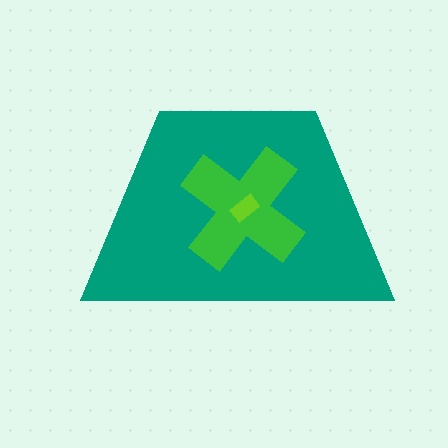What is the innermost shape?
The lime rectangle.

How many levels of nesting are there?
3.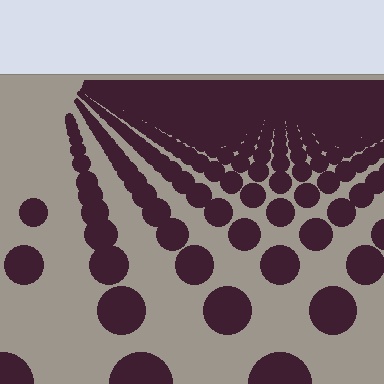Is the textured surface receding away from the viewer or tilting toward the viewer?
The surface is receding away from the viewer. Texture elements get smaller and denser toward the top.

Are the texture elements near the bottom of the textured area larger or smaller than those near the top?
Larger. Near the bottom, elements are closer to the viewer and appear at a bigger on-screen size.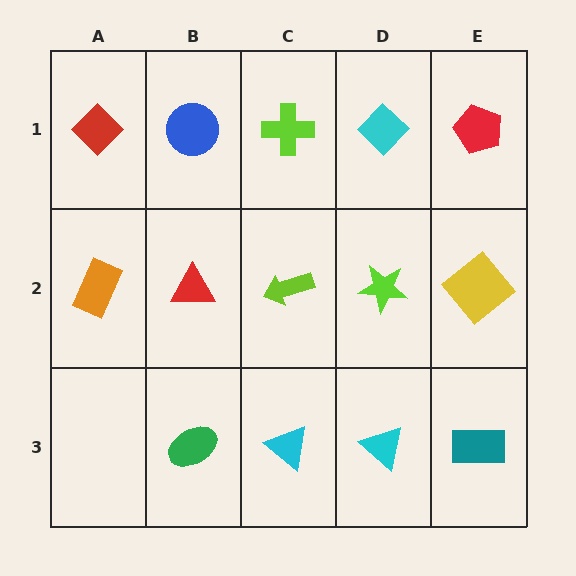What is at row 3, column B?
A green ellipse.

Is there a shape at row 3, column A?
No, that cell is empty.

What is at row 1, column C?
A lime cross.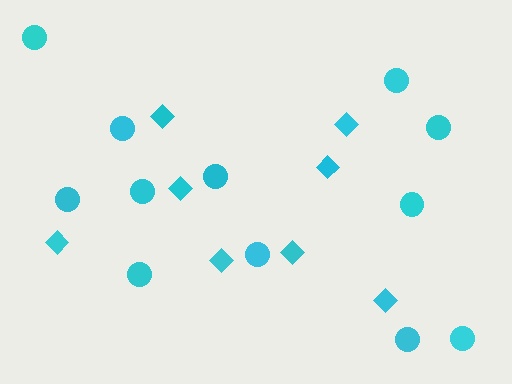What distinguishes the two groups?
There are 2 groups: one group of diamonds (8) and one group of circles (12).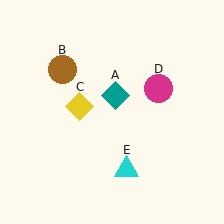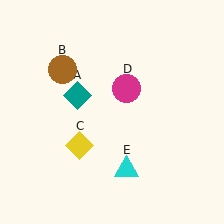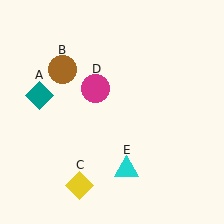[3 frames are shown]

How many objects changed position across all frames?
3 objects changed position: teal diamond (object A), yellow diamond (object C), magenta circle (object D).